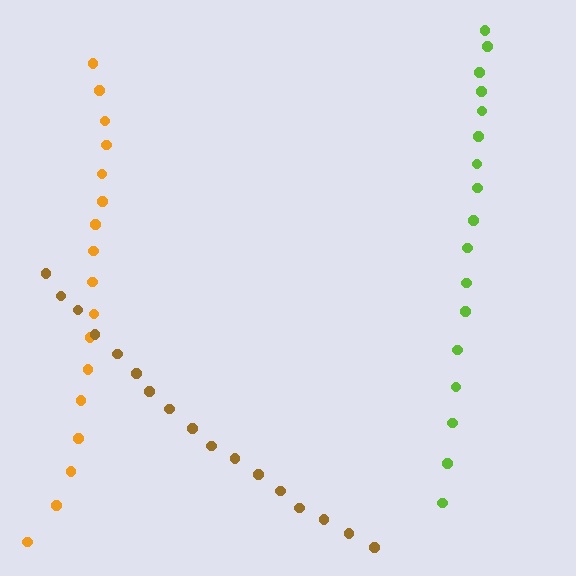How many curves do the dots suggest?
There are 3 distinct paths.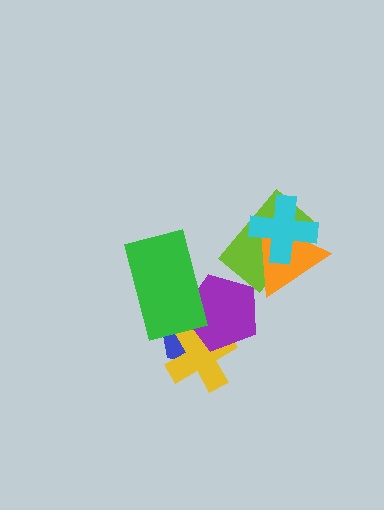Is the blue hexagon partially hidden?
Yes, it is partially covered by another shape.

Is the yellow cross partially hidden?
Yes, it is partially covered by another shape.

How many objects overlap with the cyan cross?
2 objects overlap with the cyan cross.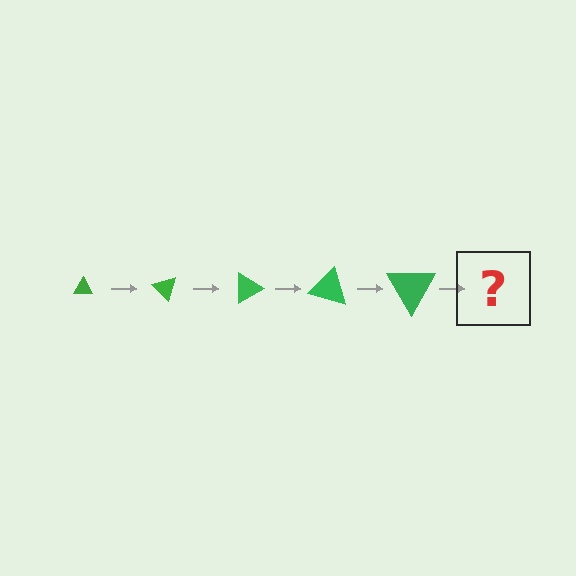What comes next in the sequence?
The next element should be a triangle, larger than the previous one and rotated 225 degrees from the start.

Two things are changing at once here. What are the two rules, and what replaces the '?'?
The two rules are that the triangle grows larger each step and it rotates 45 degrees each step. The '?' should be a triangle, larger than the previous one and rotated 225 degrees from the start.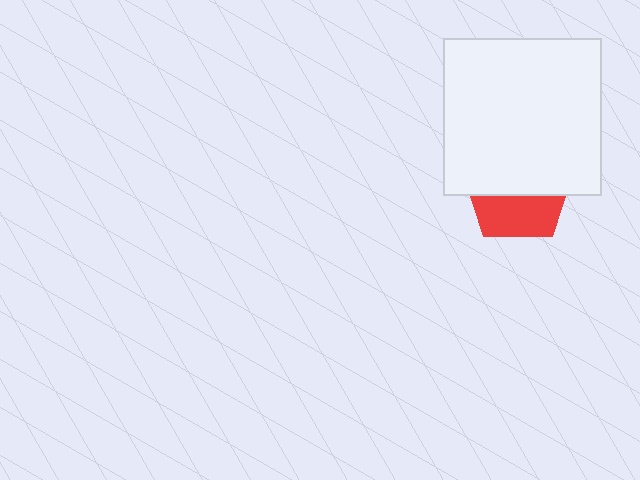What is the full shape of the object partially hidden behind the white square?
The partially hidden object is a red pentagon.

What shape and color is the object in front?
The object in front is a white square.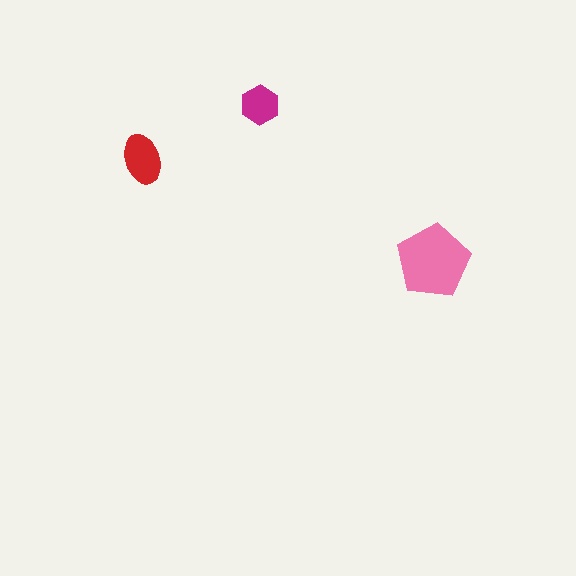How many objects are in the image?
There are 3 objects in the image.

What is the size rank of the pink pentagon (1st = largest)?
1st.